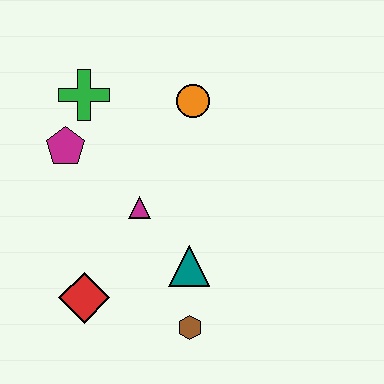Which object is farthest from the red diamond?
The orange circle is farthest from the red diamond.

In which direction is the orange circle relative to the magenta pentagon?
The orange circle is to the right of the magenta pentagon.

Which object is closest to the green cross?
The magenta pentagon is closest to the green cross.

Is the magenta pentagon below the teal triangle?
No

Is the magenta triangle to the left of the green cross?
No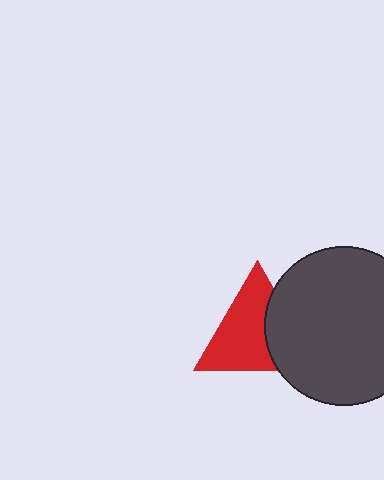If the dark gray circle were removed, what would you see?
You would see the complete red triangle.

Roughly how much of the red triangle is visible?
Most of it is visible (roughly 66%).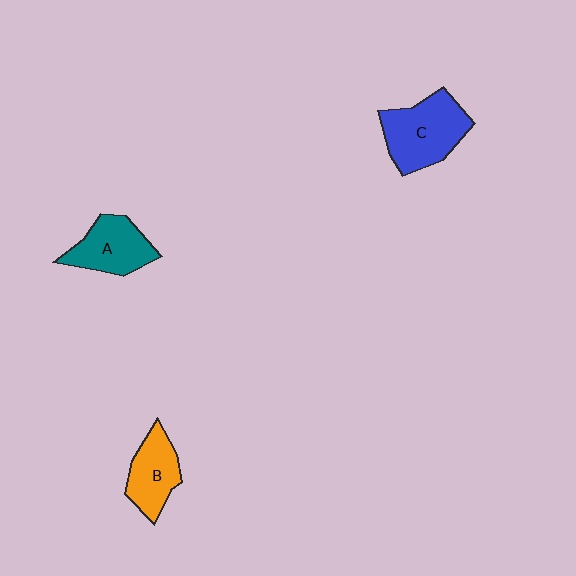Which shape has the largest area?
Shape C (blue).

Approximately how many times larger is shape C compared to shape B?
Approximately 1.4 times.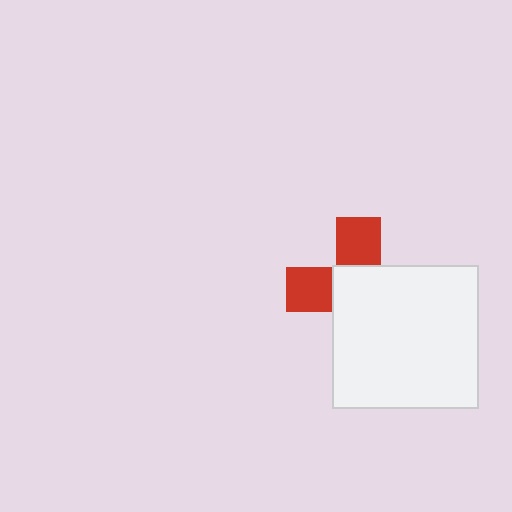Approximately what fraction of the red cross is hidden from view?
Roughly 62% of the red cross is hidden behind the white rectangle.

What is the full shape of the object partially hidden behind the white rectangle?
The partially hidden object is a red cross.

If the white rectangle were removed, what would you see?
You would see the complete red cross.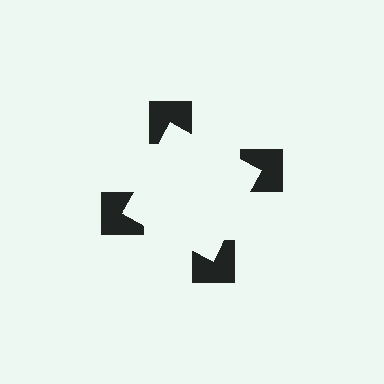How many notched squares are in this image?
There are 4 — one at each vertex of the illusory square.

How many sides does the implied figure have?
4 sides.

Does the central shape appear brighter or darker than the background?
It typically appears slightly brighter than the background, even though no actual brightness change is drawn.